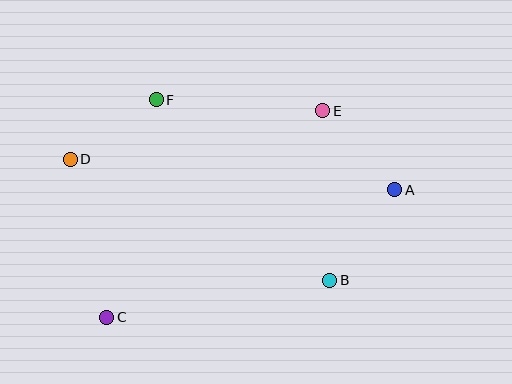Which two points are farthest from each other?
Points A and D are farthest from each other.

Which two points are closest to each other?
Points D and F are closest to each other.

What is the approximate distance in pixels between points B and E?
The distance between B and E is approximately 170 pixels.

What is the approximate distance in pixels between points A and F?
The distance between A and F is approximately 255 pixels.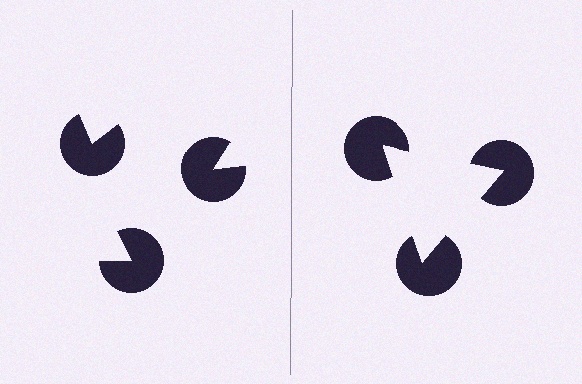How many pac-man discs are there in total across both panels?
6 — 3 on each side.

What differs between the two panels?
The pac-man discs are positioned identically on both sides; only the wedge orientations differ. On the right they align to a triangle; on the left they are misaligned.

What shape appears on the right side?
An illusory triangle.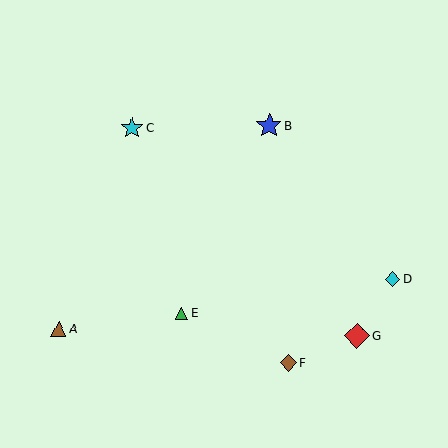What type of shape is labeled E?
Shape E is a green triangle.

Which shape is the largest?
The red diamond (labeled G) is the largest.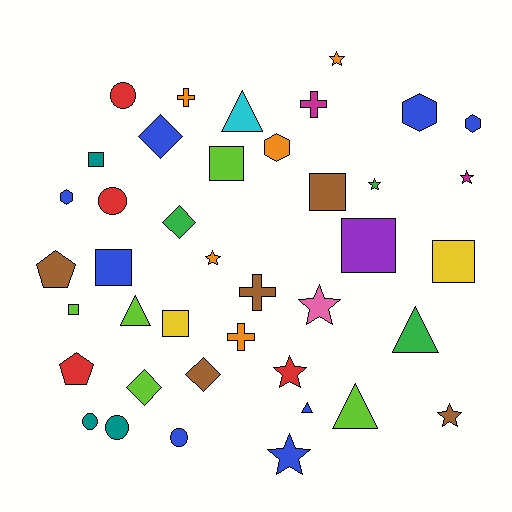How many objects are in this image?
There are 40 objects.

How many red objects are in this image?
There are 4 red objects.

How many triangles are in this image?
There are 5 triangles.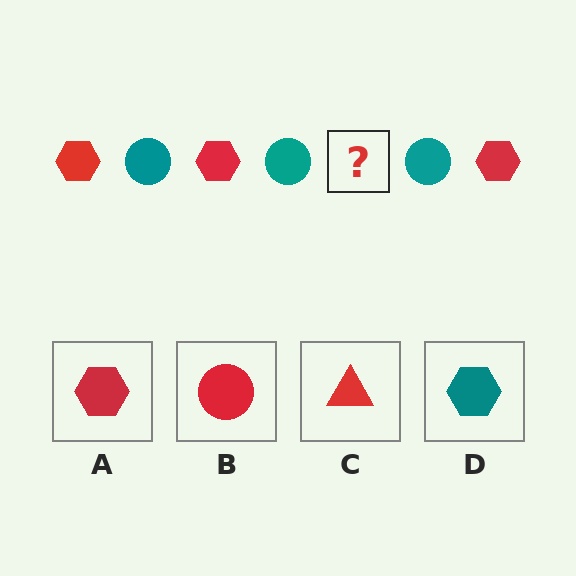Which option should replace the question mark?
Option A.